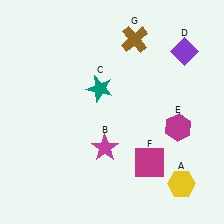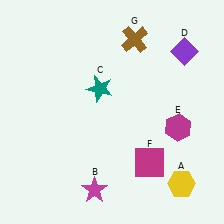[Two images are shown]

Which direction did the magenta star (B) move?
The magenta star (B) moved down.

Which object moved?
The magenta star (B) moved down.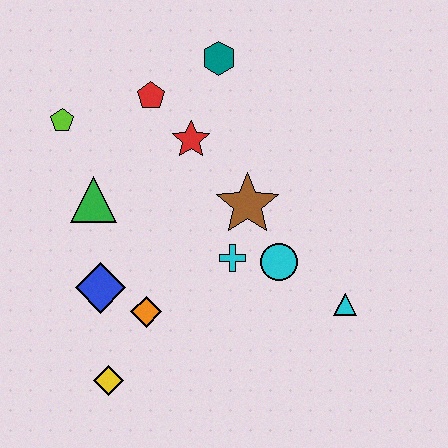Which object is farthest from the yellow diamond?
The teal hexagon is farthest from the yellow diamond.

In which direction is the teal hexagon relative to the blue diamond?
The teal hexagon is above the blue diamond.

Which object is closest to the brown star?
The cyan cross is closest to the brown star.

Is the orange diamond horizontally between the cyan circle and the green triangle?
Yes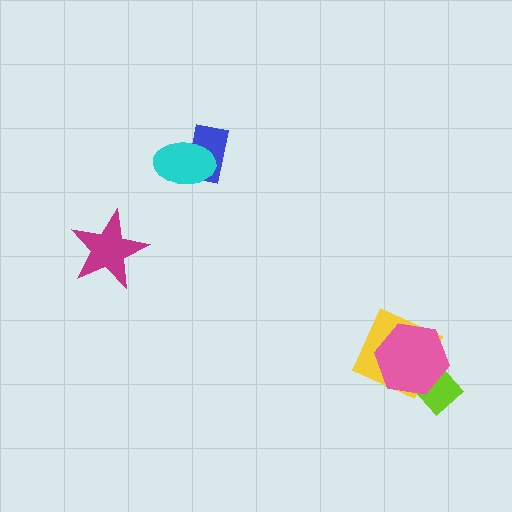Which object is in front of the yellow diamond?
The pink hexagon is in front of the yellow diamond.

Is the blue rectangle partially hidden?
Yes, it is partially covered by another shape.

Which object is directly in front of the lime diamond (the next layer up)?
The yellow diamond is directly in front of the lime diamond.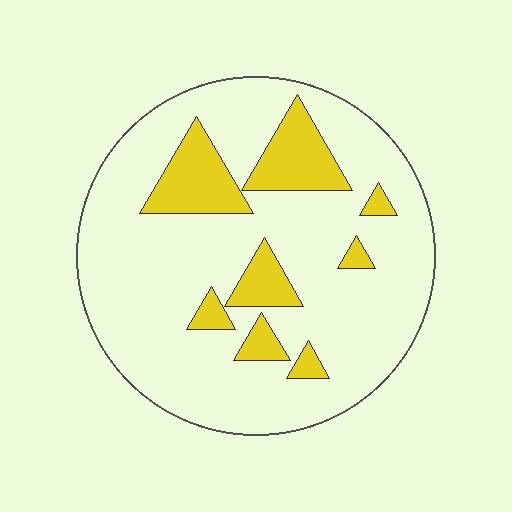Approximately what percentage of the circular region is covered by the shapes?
Approximately 20%.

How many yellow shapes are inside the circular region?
8.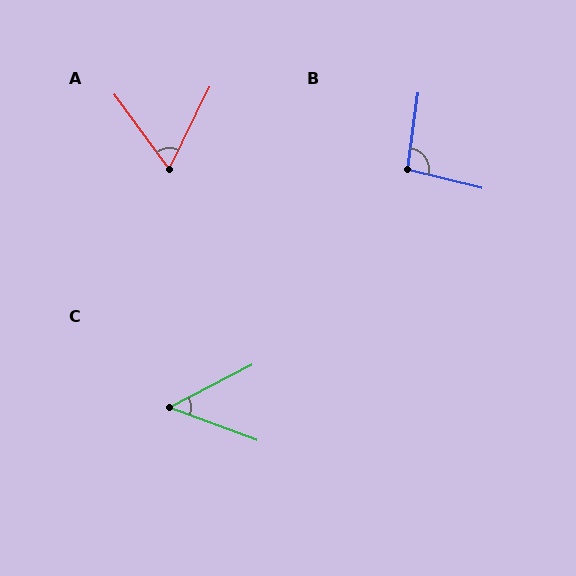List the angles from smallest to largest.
C (48°), A (63°), B (96°).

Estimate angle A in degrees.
Approximately 63 degrees.